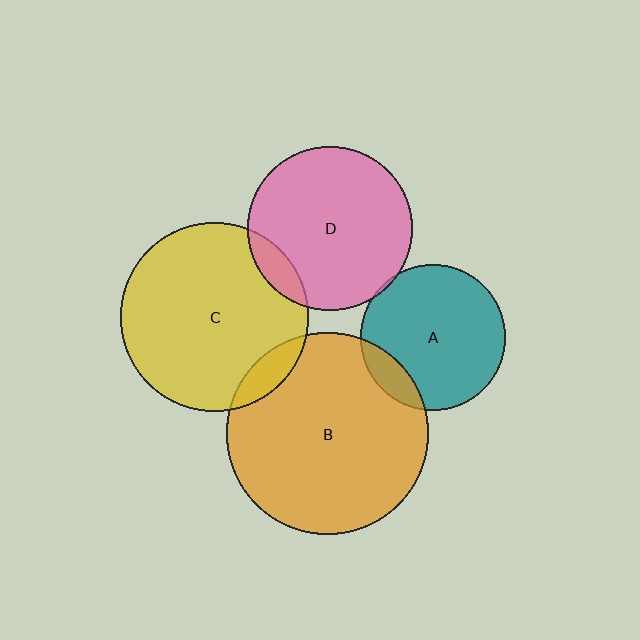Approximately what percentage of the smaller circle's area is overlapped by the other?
Approximately 10%.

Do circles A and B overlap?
Yes.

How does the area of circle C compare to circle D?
Approximately 1.3 times.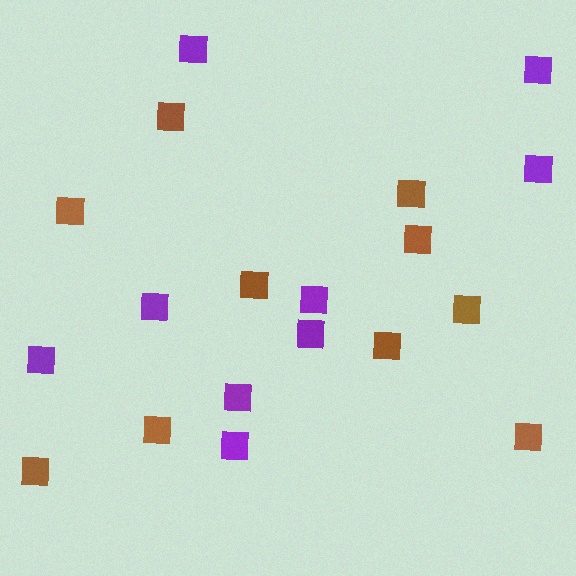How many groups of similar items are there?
There are 2 groups: one group of purple squares (9) and one group of brown squares (10).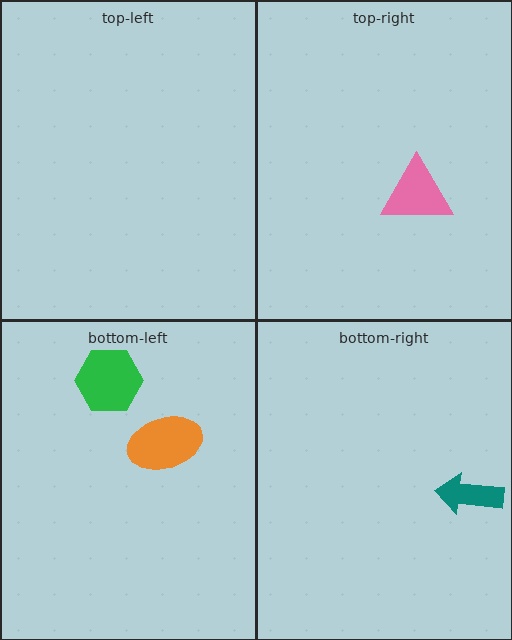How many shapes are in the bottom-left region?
2.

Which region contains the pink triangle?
The top-right region.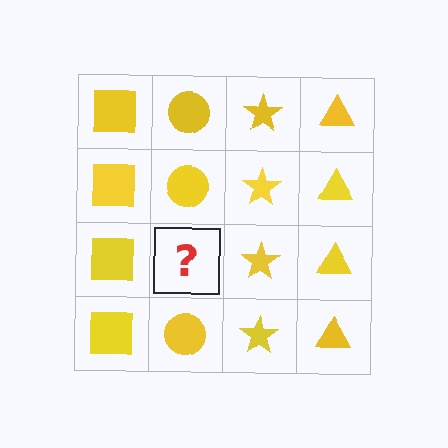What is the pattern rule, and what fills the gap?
The rule is that each column has a consistent shape. The gap should be filled with a yellow circle.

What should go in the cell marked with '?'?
The missing cell should contain a yellow circle.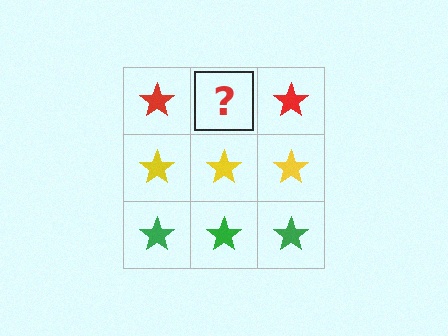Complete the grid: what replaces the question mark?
The question mark should be replaced with a red star.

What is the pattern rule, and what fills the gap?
The rule is that each row has a consistent color. The gap should be filled with a red star.